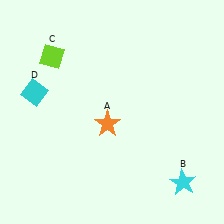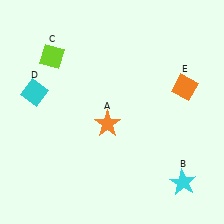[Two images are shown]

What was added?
An orange diamond (E) was added in Image 2.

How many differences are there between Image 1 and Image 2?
There is 1 difference between the two images.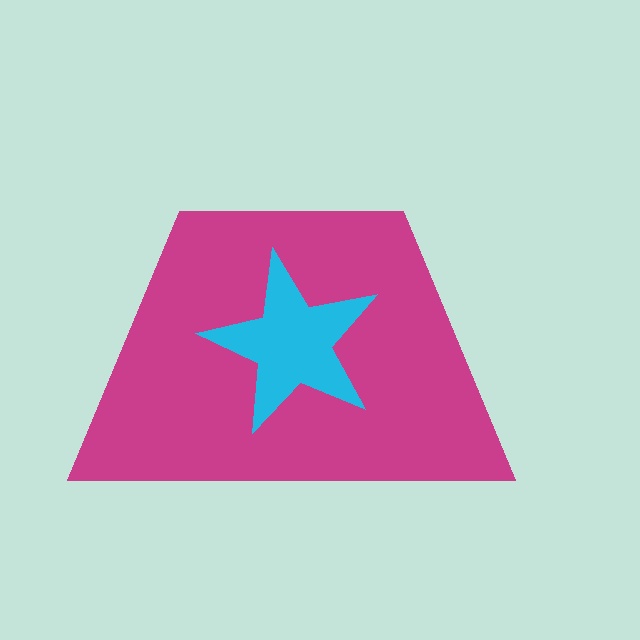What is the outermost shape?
The magenta trapezoid.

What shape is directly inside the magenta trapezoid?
The cyan star.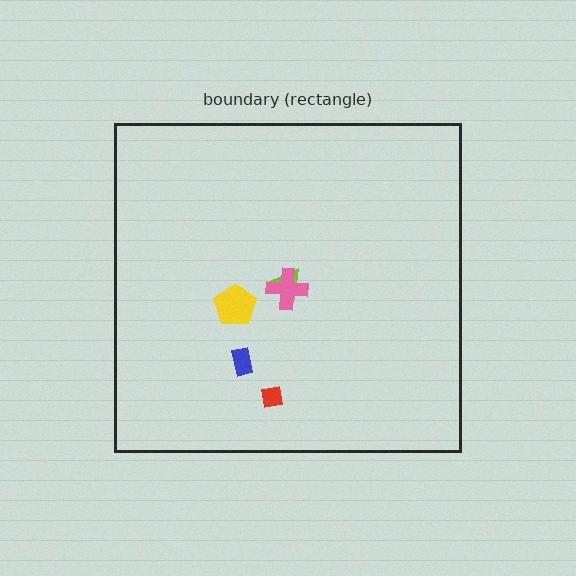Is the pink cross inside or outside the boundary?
Inside.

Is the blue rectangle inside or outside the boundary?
Inside.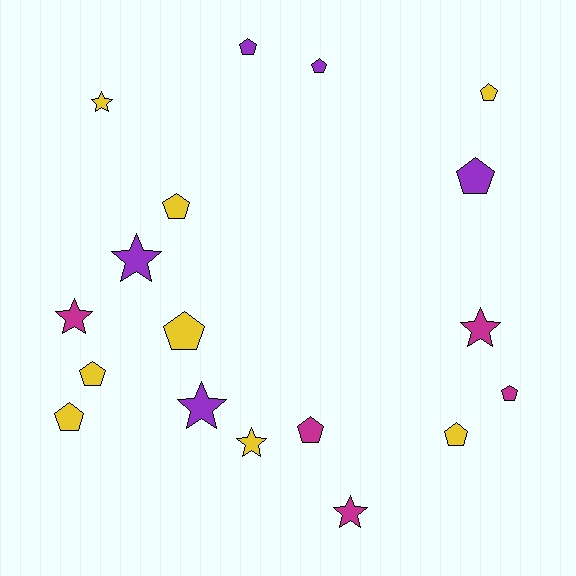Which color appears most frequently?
Yellow, with 8 objects.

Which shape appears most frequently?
Pentagon, with 11 objects.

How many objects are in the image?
There are 18 objects.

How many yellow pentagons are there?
There are 6 yellow pentagons.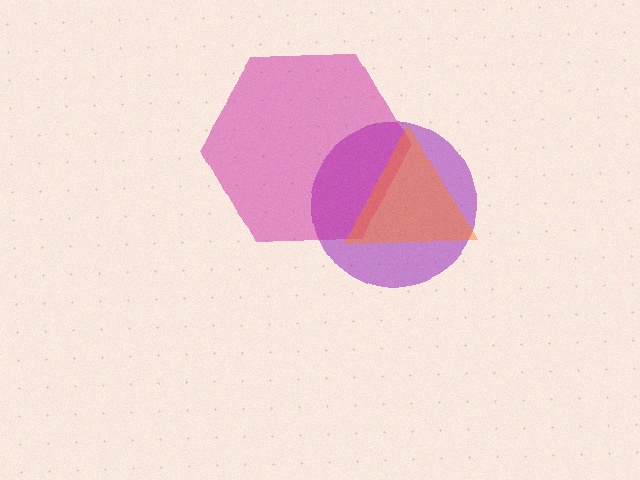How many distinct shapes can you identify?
There are 3 distinct shapes: a purple circle, a magenta hexagon, an orange triangle.